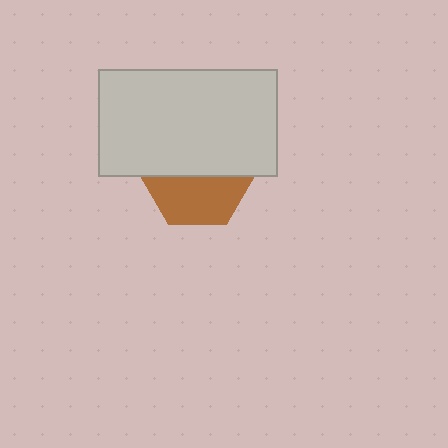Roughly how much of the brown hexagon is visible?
About half of it is visible (roughly 46%).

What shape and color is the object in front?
The object in front is a light gray rectangle.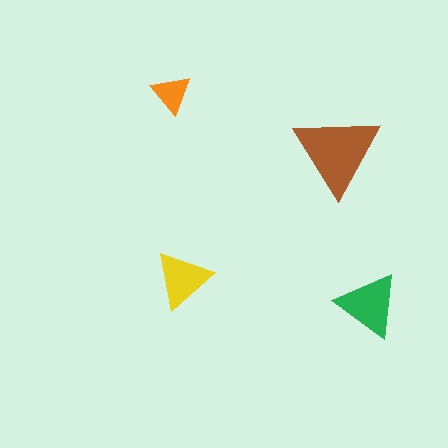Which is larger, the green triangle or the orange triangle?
The green one.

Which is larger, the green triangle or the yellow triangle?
The green one.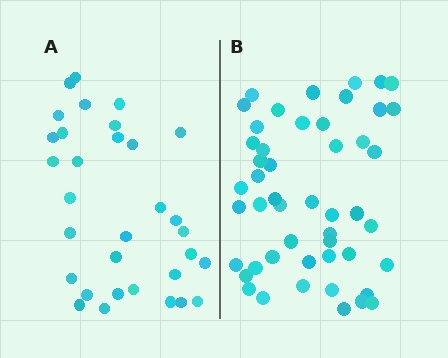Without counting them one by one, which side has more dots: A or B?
Region B (the right region) has more dots.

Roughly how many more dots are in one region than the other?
Region B has approximately 15 more dots than region A.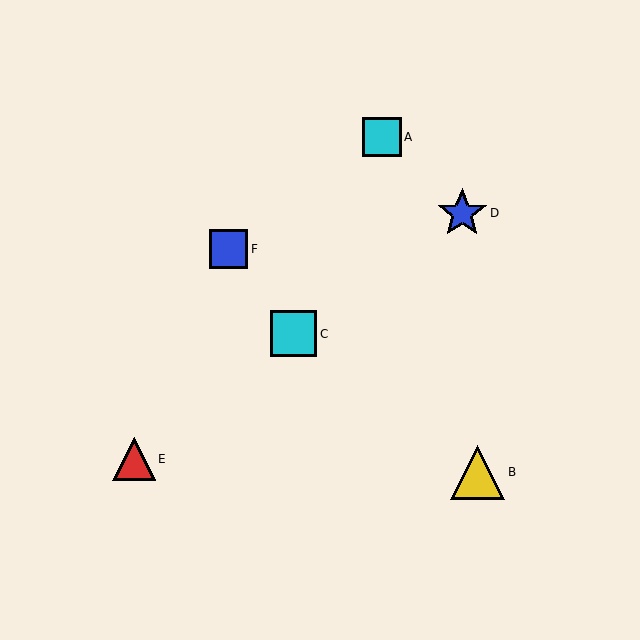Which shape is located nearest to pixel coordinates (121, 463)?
The red triangle (labeled E) at (134, 459) is nearest to that location.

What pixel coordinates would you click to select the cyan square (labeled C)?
Click at (294, 334) to select the cyan square C.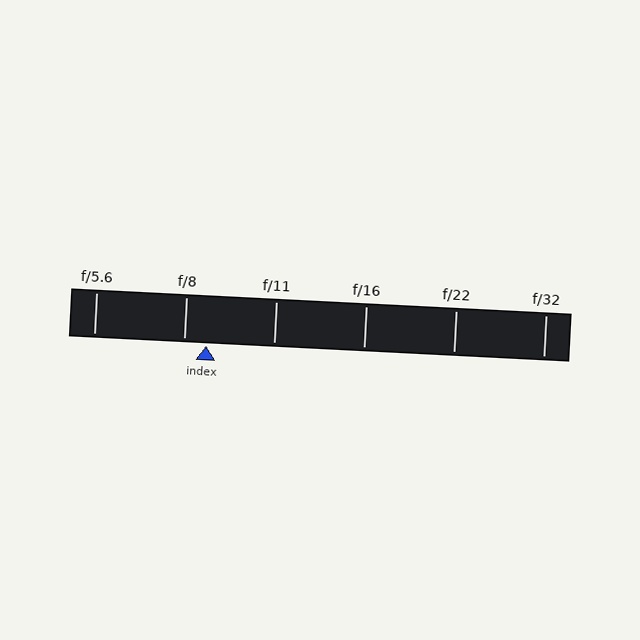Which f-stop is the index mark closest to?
The index mark is closest to f/8.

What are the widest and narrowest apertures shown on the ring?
The widest aperture shown is f/5.6 and the narrowest is f/32.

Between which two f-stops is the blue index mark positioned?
The index mark is between f/8 and f/11.